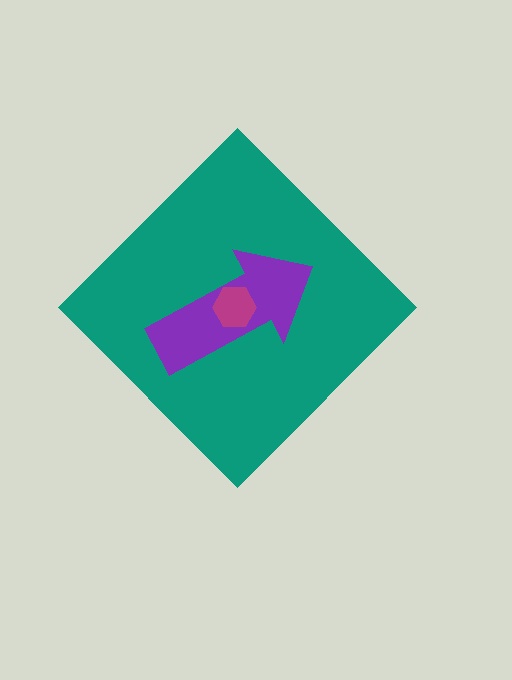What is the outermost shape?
The teal diamond.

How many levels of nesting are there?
3.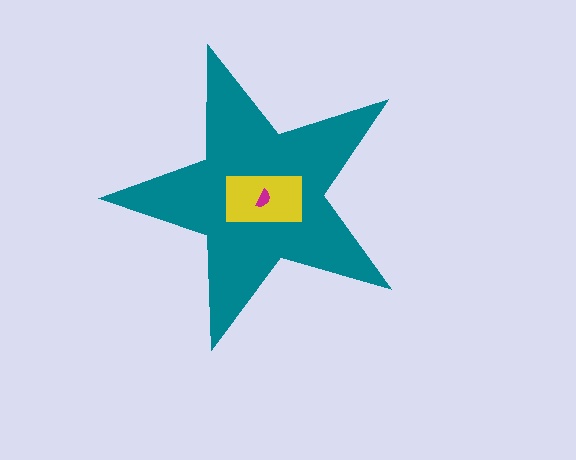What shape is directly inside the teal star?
The yellow rectangle.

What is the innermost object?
The magenta semicircle.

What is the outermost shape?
The teal star.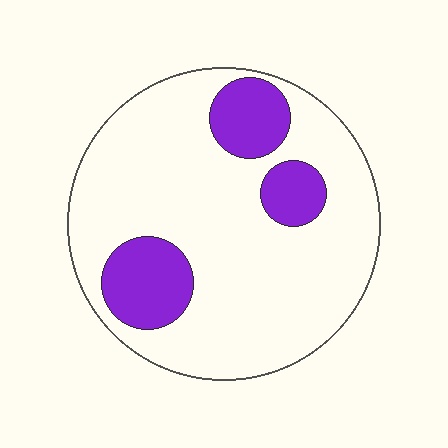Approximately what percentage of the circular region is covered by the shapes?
Approximately 20%.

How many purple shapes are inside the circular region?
3.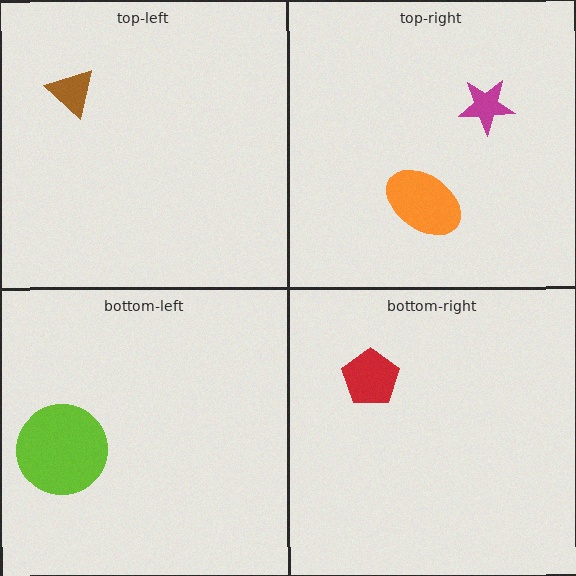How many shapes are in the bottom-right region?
1.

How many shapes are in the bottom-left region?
1.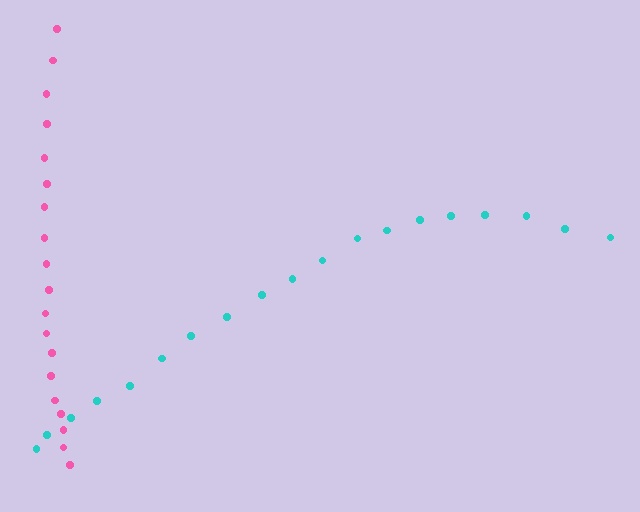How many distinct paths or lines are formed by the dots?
There are 2 distinct paths.